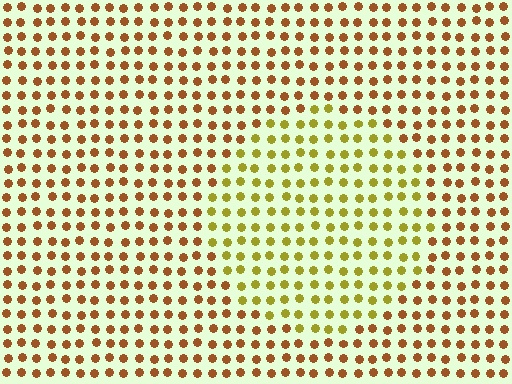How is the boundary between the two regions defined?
The boundary is defined purely by a slight shift in hue (about 37 degrees). Spacing, size, and orientation are identical on both sides.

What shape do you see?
I see a circle.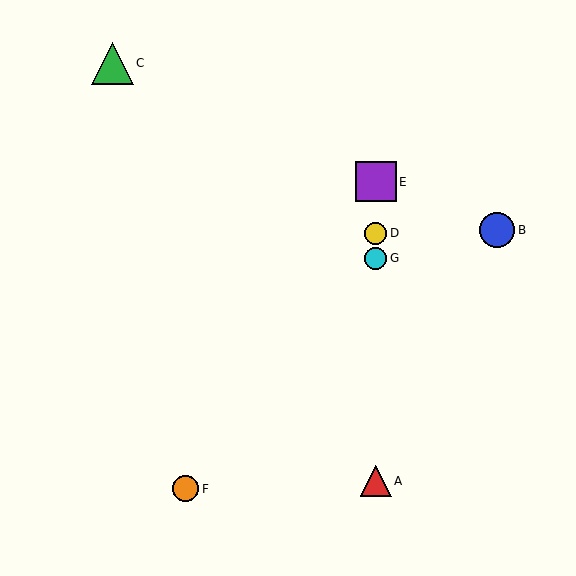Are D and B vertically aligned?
No, D is at x≈376 and B is at x≈497.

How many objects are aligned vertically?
4 objects (A, D, E, G) are aligned vertically.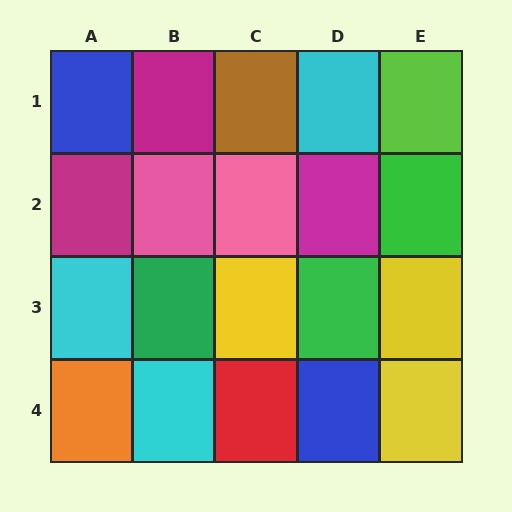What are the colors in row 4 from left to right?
Orange, cyan, red, blue, yellow.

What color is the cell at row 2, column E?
Green.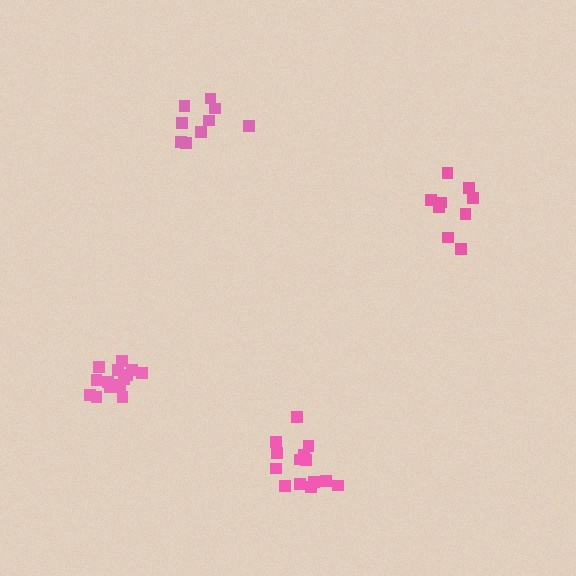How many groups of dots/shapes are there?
There are 4 groups.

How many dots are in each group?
Group 1: 15 dots, Group 2: 14 dots, Group 3: 9 dots, Group 4: 9 dots (47 total).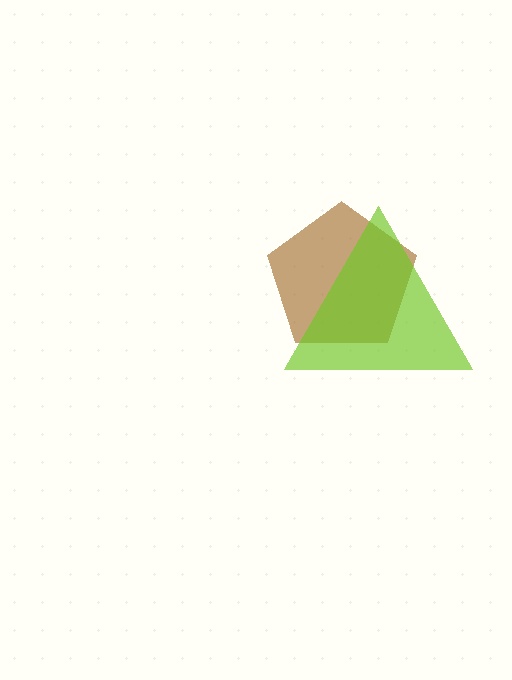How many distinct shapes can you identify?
There are 2 distinct shapes: a brown pentagon, a lime triangle.